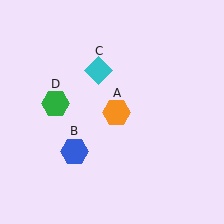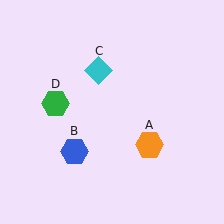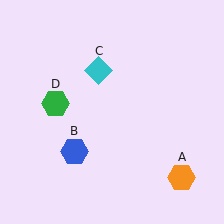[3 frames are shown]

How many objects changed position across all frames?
1 object changed position: orange hexagon (object A).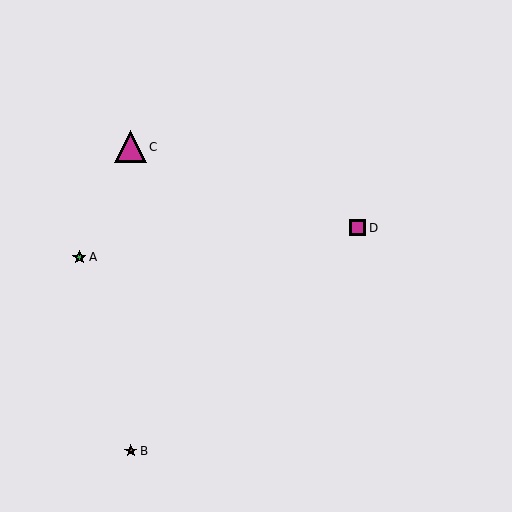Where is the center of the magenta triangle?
The center of the magenta triangle is at (131, 147).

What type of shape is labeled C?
Shape C is a magenta triangle.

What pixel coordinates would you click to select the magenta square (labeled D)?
Click at (357, 228) to select the magenta square D.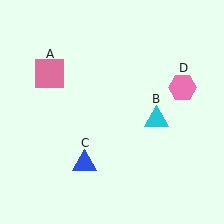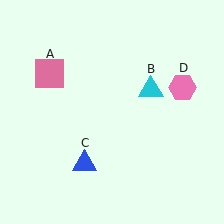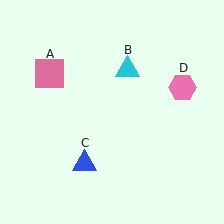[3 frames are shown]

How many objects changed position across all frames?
1 object changed position: cyan triangle (object B).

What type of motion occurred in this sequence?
The cyan triangle (object B) rotated counterclockwise around the center of the scene.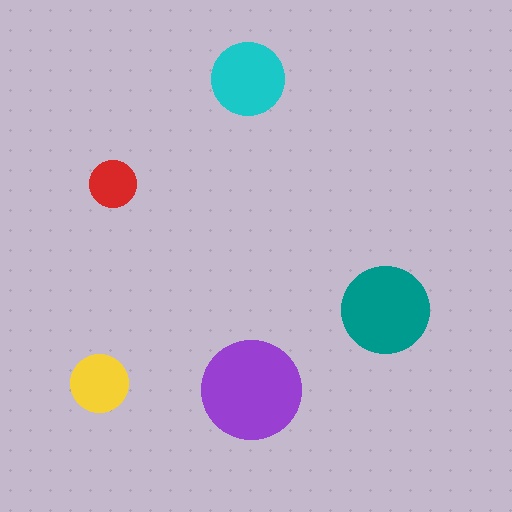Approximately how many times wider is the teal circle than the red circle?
About 2 times wider.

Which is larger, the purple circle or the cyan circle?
The purple one.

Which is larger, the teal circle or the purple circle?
The purple one.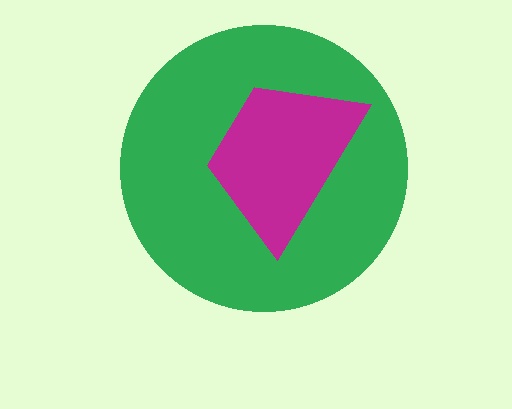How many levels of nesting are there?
2.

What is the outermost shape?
The green circle.